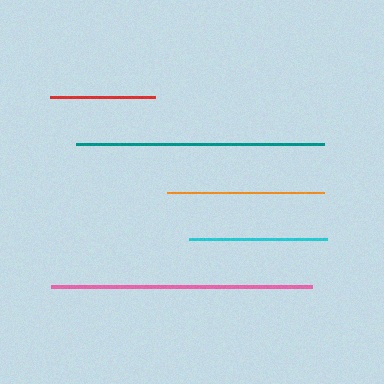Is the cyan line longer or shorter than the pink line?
The pink line is longer than the cyan line.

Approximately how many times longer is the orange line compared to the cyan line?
The orange line is approximately 1.1 times the length of the cyan line.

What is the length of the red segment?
The red segment is approximately 105 pixels long.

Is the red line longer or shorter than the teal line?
The teal line is longer than the red line.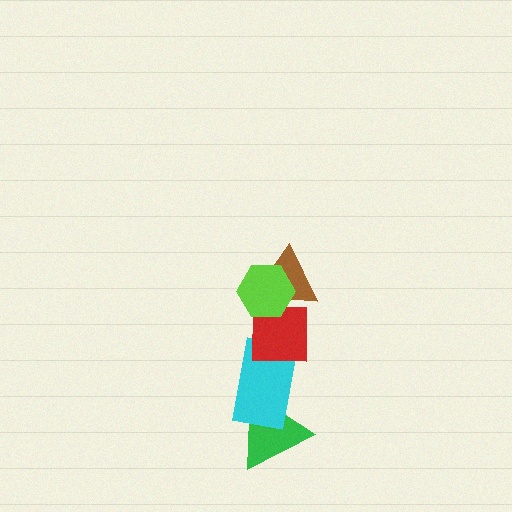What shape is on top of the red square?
The brown triangle is on top of the red square.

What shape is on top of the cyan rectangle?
The red square is on top of the cyan rectangle.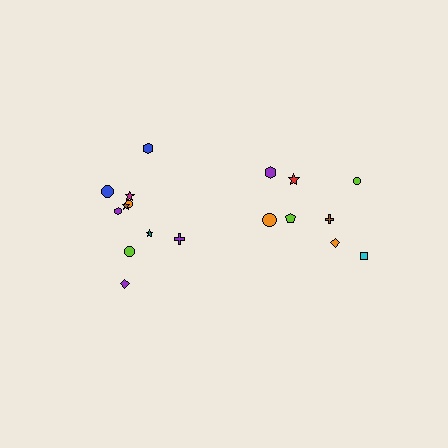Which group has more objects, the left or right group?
The left group.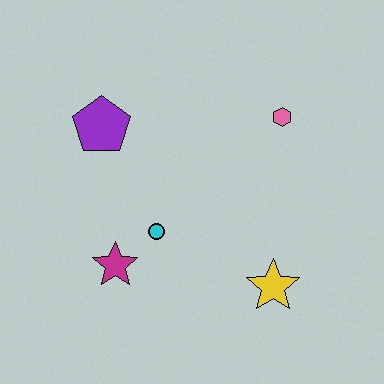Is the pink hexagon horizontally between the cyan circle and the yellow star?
No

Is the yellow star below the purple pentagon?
Yes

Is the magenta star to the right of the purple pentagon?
Yes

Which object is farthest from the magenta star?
The pink hexagon is farthest from the magenta star.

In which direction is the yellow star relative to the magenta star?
The yellow star is to the right of the magenta star.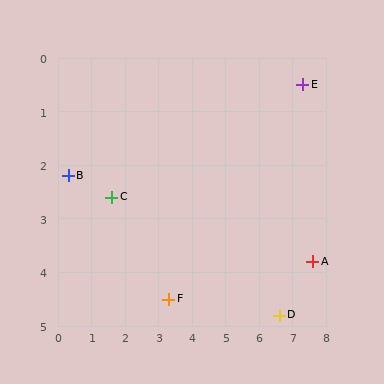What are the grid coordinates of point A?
Point A is at approximately (7.6, 3.8).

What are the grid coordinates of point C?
Point C is at approximately (1.6, 2.6).